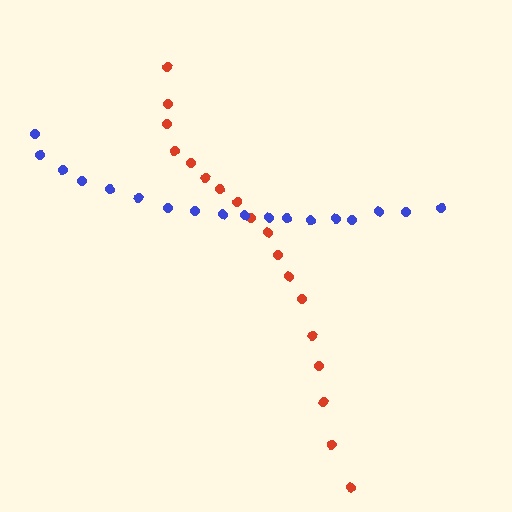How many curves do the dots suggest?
There are 2 distinct paths.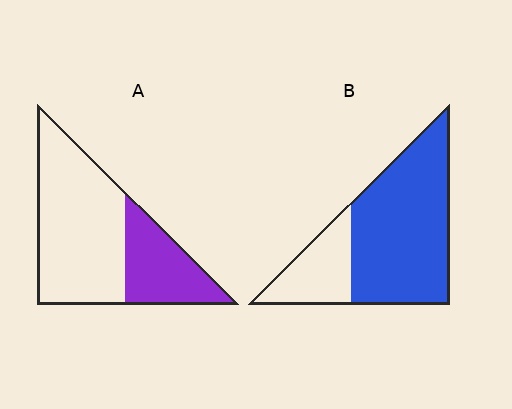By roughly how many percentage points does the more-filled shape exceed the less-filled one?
By roughly 40 percentage points (B over A).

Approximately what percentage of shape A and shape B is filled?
A is approximately 30% and B is approximately 75%.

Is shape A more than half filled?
No.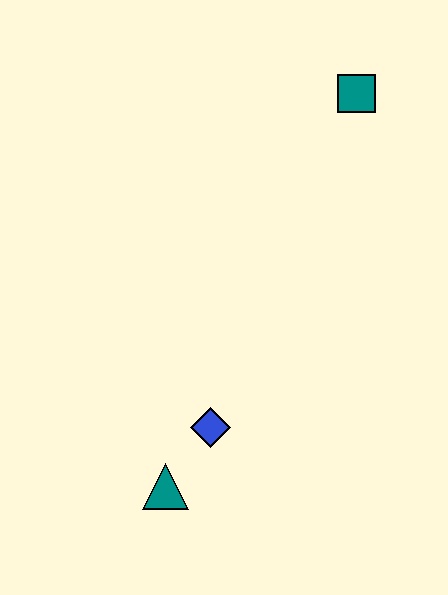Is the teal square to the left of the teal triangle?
No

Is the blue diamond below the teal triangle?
No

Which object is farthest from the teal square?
The teal triangle is farthest from the teal square.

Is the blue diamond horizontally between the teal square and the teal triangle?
Yes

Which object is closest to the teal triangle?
The blue diamond is closest to the teal triangle.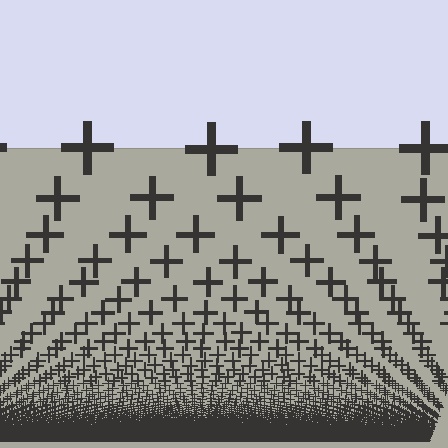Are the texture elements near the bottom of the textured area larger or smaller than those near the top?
Smaller. The gradient is inverted — elements near the bottom are smaller and denser.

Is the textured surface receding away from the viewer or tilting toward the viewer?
The surface appears to tilt toward the viewer. Texture elements get larger and sparser toward the top.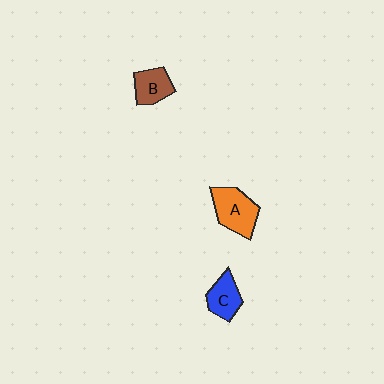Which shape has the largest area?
Shape A (orange).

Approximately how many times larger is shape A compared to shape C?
Approximately 1.4 times.